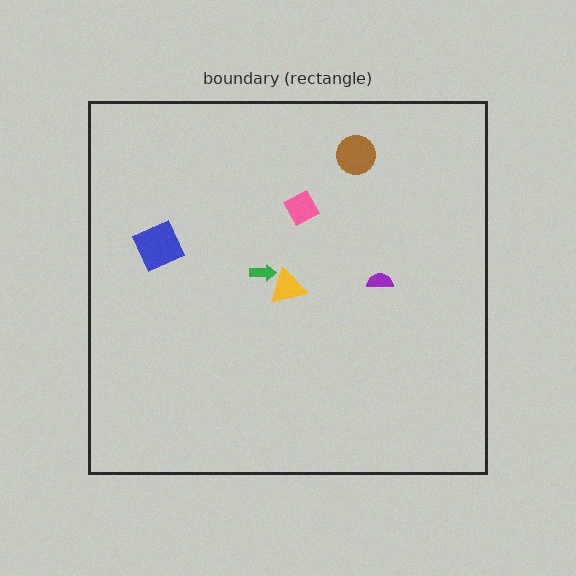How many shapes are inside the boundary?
6 inside, 0 outside.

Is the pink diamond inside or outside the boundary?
Inside.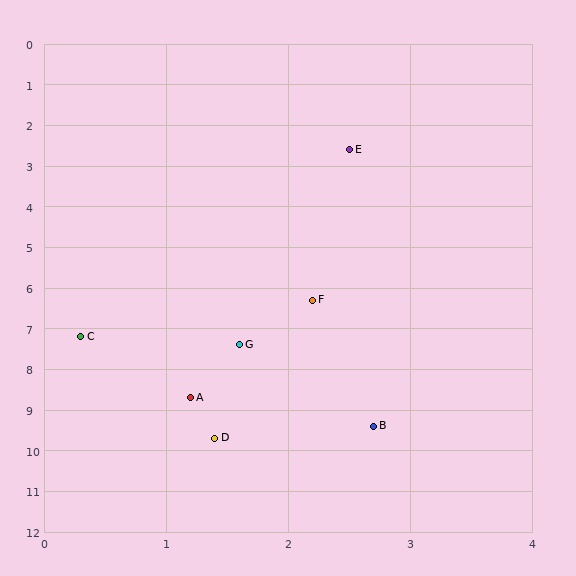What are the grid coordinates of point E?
Point E is at approximately (2.5, 2.6).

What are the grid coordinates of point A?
Point A is at approximately (1.2, 8.7).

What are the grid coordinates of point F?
Point F is at approximately (2.2, 6.3).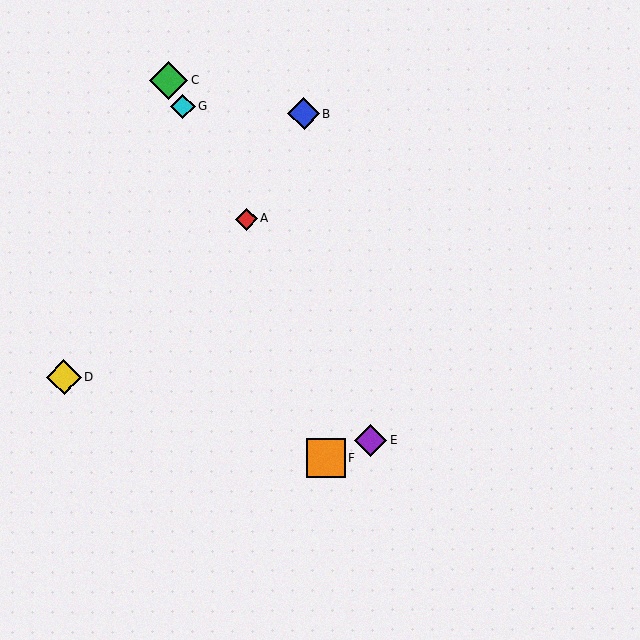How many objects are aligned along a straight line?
4 objects (A, C, E, G) are aligned along a straight line.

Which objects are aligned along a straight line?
Objects A, C, E, G are aligned along a straight line.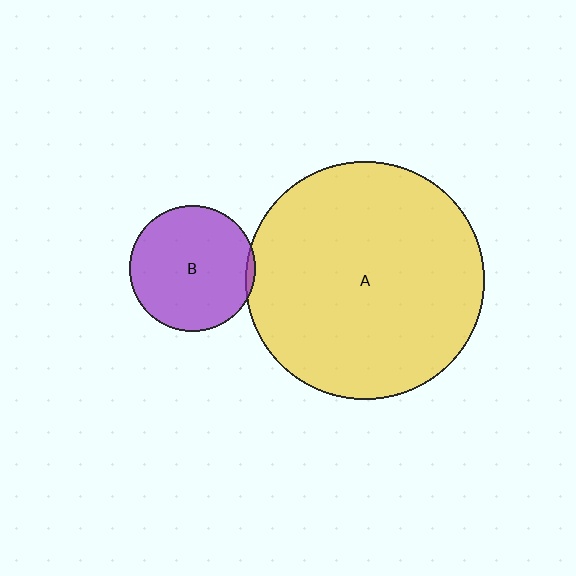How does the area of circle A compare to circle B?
Approximately 3.6 times.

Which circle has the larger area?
Circle A (yellow).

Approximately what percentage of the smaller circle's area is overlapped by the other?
Approximately 5%.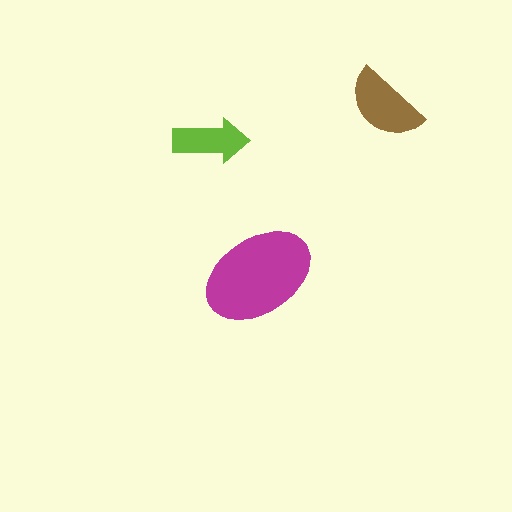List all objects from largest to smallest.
The magenta ellipse, the brown semicircle, the lime arrow.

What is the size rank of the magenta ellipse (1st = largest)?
1st.